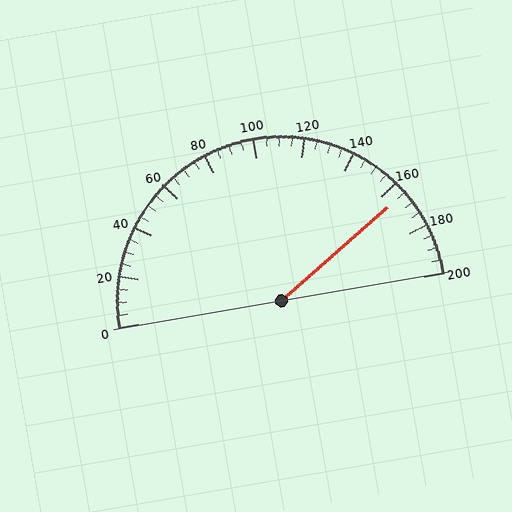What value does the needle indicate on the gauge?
The needle indicates approximately 165.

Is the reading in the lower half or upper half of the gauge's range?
The reading is in the upper half of the range (0 to 200).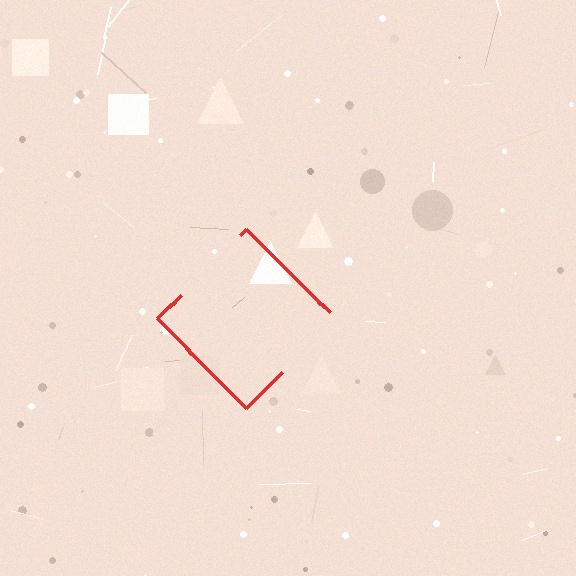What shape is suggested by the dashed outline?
The dashed outline suggests a diamond.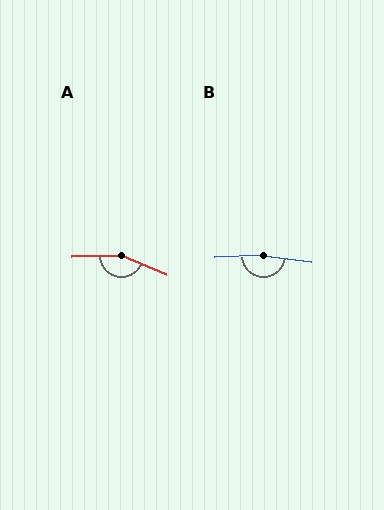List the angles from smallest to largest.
A (156°), B (169°).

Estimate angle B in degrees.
Approximately 169 degrees.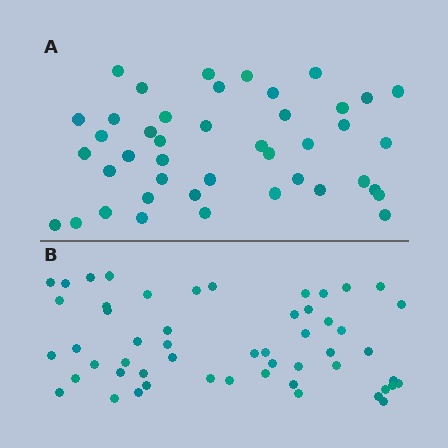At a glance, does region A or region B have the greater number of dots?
Region B (the bottom region) has more dots.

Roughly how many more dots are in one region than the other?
Region B has roughly 10 or so more dots than region A.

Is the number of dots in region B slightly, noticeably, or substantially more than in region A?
Region B has only slightly more — the two regions are fairly close. The ratio is roughly 1.2 to 1.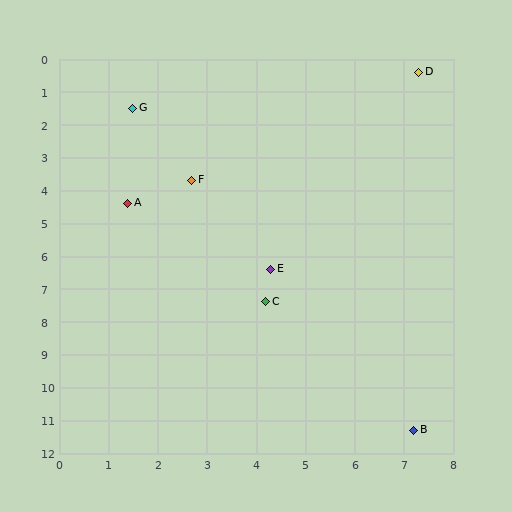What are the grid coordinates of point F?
Point F is at approximately (2.7, 3.7).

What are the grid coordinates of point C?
Point C is at approximately (4.2, 7.4).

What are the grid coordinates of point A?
Point A is at approximately (1.4, 4.4).